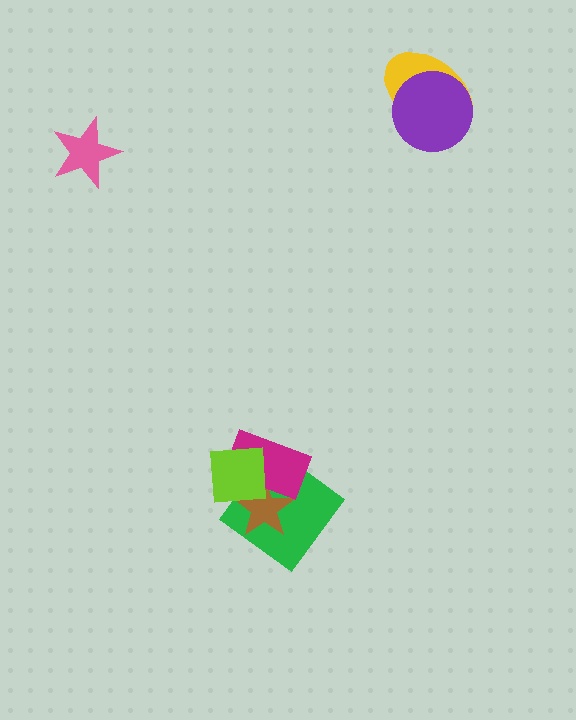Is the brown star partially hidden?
Yes, it is partially covered by another shape.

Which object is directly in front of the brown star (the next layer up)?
The magenta rectangle is directly in front of the brown star.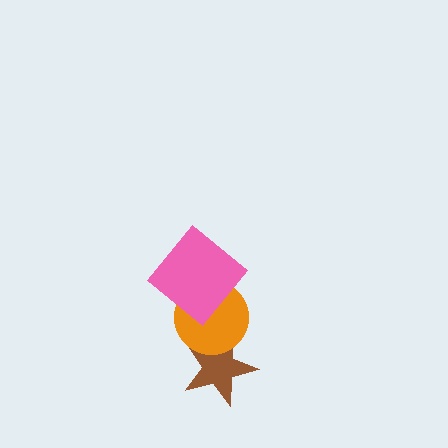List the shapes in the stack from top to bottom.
From top to bottom: the pink diamond, the orange circle, the brown star.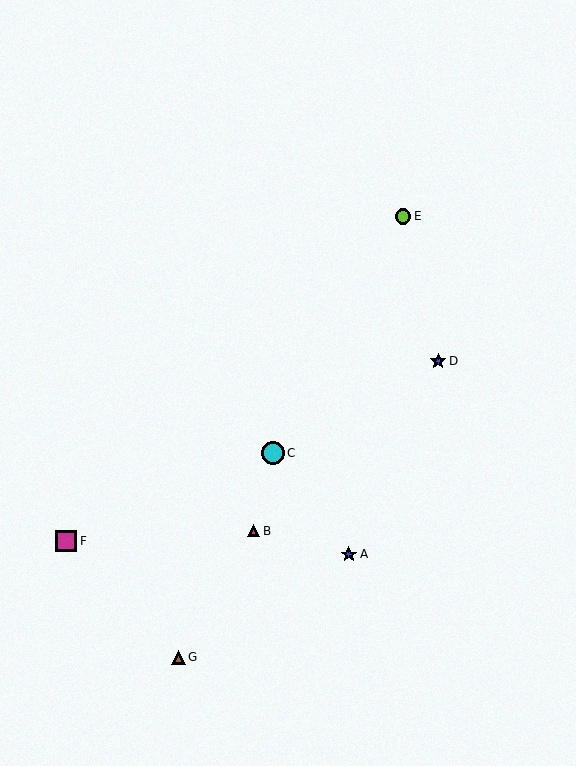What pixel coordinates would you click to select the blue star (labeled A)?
Click at (349, 555) to select the blue star A.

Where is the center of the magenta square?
The center of the magenta square is at (66, 541).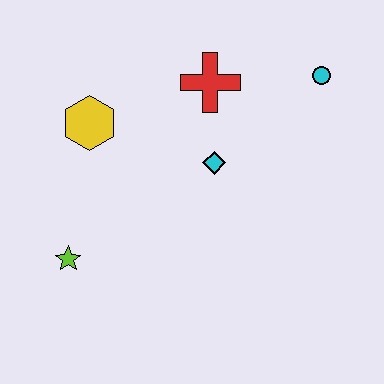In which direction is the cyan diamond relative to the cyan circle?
The cyan diamond is to the left of the cyan circle.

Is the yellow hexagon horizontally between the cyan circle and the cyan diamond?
No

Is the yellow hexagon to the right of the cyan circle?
No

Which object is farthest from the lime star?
The cyan circle is farthest from the lime star.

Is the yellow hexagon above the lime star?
Yes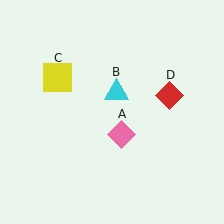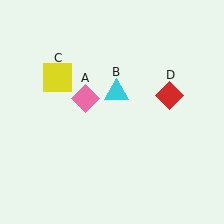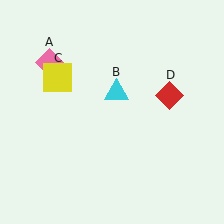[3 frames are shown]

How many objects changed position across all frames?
1 object changed position: pink diamond (object A).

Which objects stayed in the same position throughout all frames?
Cyan triangle (object B) and yellow square (object C) and red diamond (object D) remained stationary.